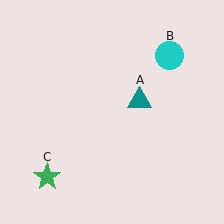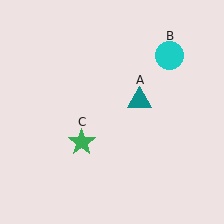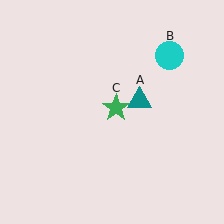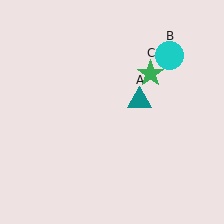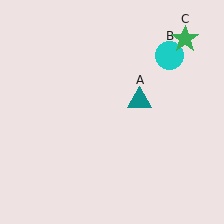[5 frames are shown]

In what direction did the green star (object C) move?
The green star (object C) moved up and to the right.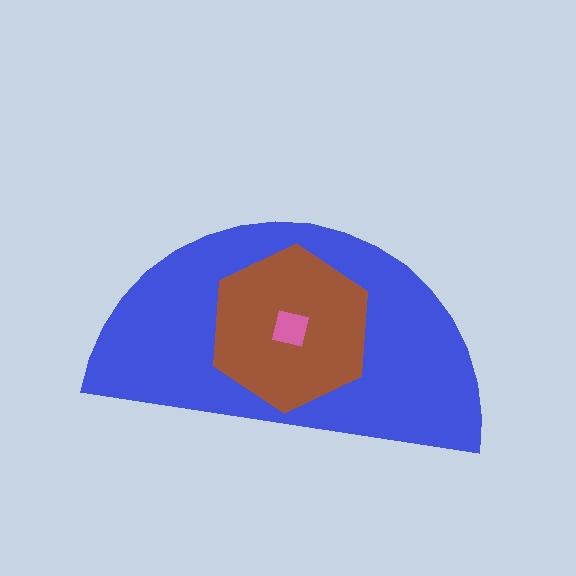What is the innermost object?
The pink square.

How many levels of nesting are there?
3.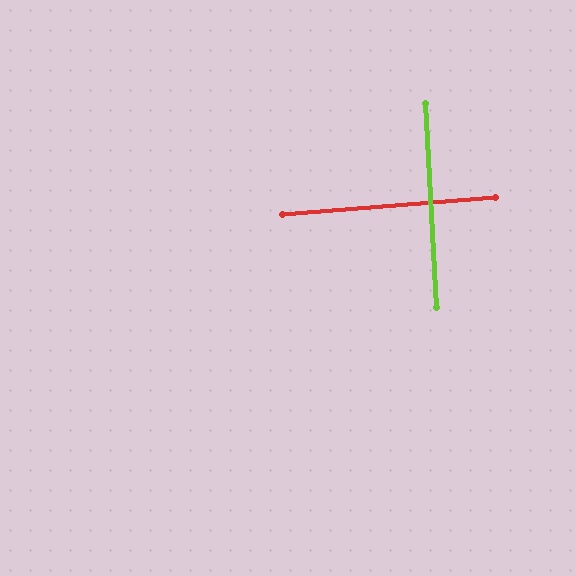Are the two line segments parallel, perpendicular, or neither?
Perpendicular — they meet at approximately 88°.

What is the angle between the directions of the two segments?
Approximately 88 degrees.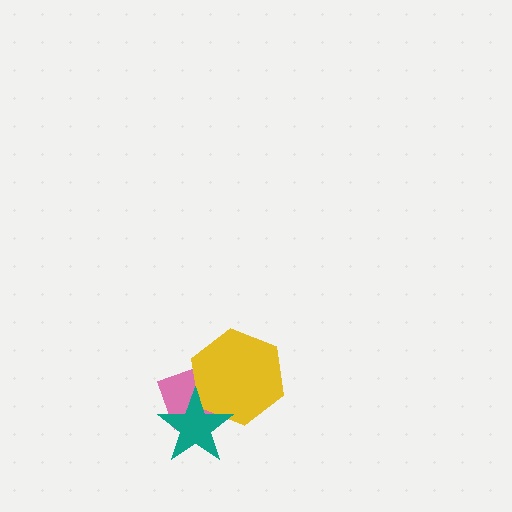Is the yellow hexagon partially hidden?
Yes, it is partially covered by another shape.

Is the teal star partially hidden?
No, no other shape covers it.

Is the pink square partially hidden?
Yes, it is partially covered by another shape.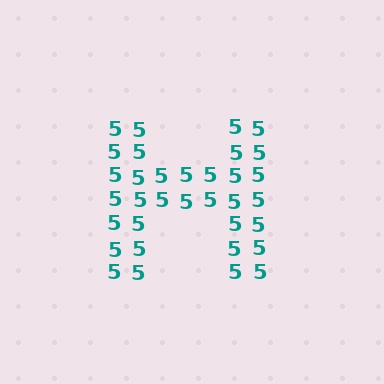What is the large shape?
The large shape is the letter H.